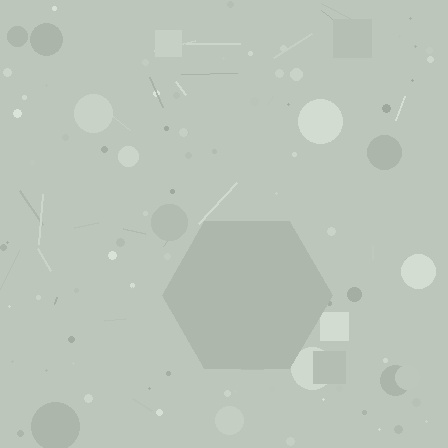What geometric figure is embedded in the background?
A hexagon is embedded in the background.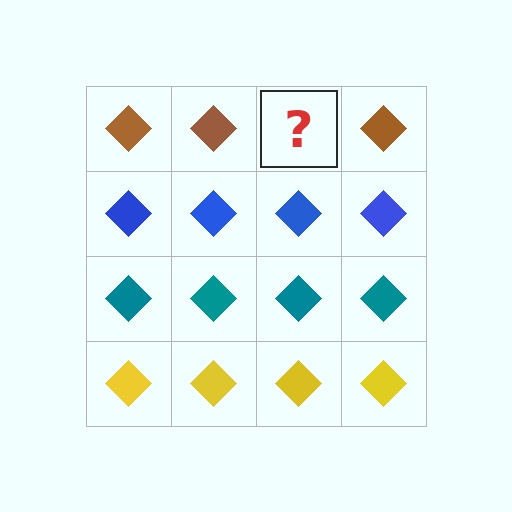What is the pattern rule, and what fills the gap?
The rule is that each row has a consistent color. The gap should be filled with a brown diamond.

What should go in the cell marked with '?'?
The missing cell should contain a brown diamond.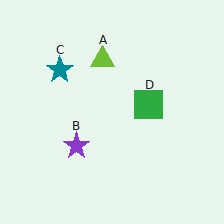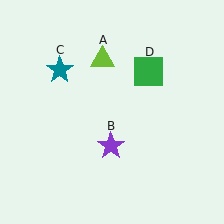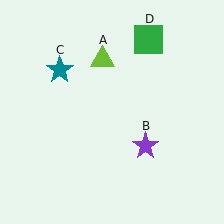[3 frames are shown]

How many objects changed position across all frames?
2 objects changed position: purple star (object B), green square (object D).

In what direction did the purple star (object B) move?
The purple star (object B) moved right.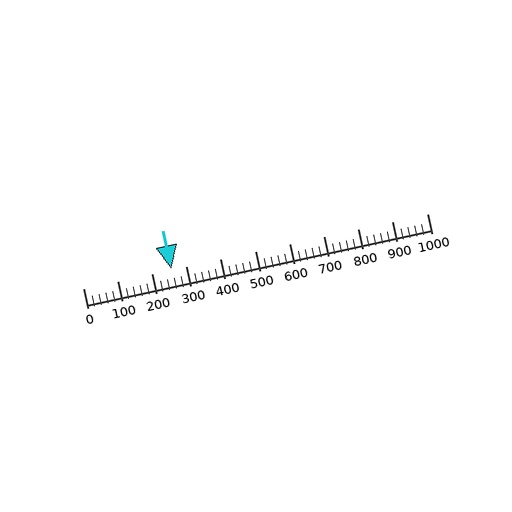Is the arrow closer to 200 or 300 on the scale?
The arrow is closer to 300.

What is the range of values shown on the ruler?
The ruler shows values from 0 to 1000.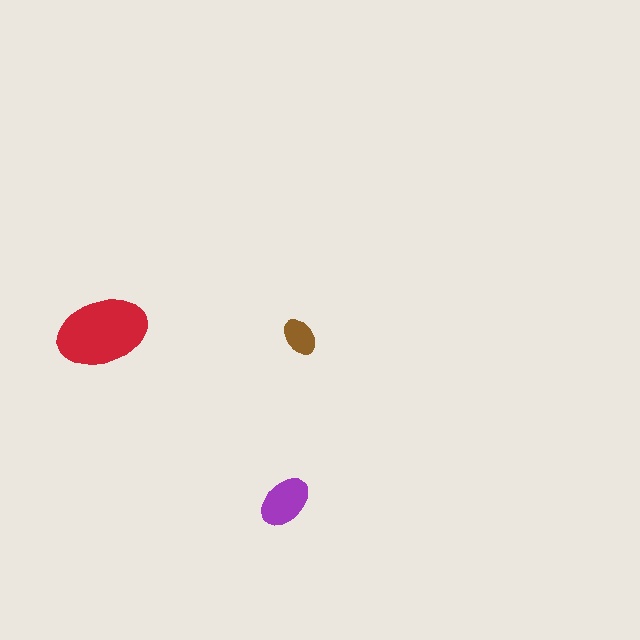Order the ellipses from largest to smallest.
the red one, the purple one, the brown one.